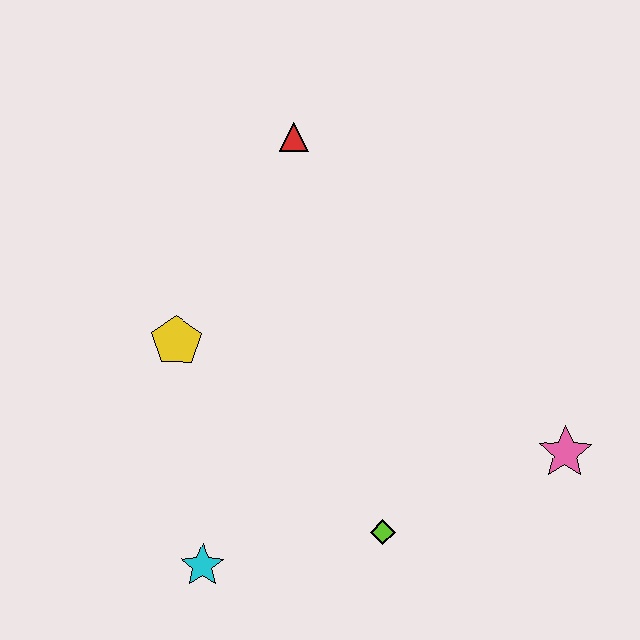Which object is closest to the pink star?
The lime diamond is closest to the pink star.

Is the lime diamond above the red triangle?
No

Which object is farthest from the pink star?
The red triangle is farthest from the pink star.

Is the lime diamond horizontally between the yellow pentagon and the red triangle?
No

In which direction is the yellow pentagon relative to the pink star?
The yellow pentagon is to the left of the pink star.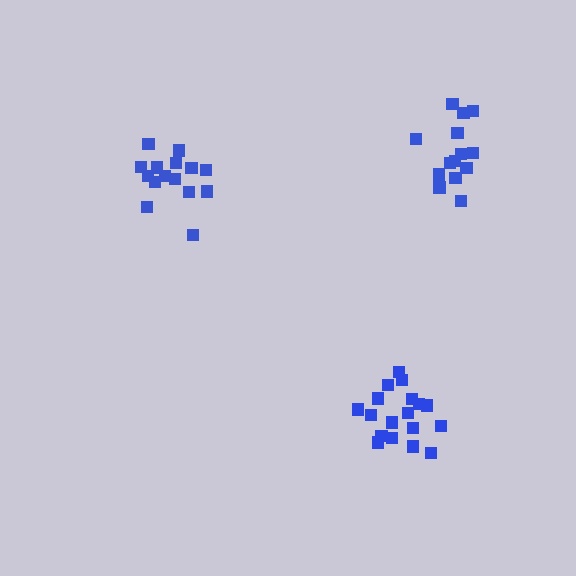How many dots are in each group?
Group 1: 18 dots, Group 2: 15 dots, Group 3: 14 dots (47 total).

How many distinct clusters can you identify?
There are 3 distinct clusters.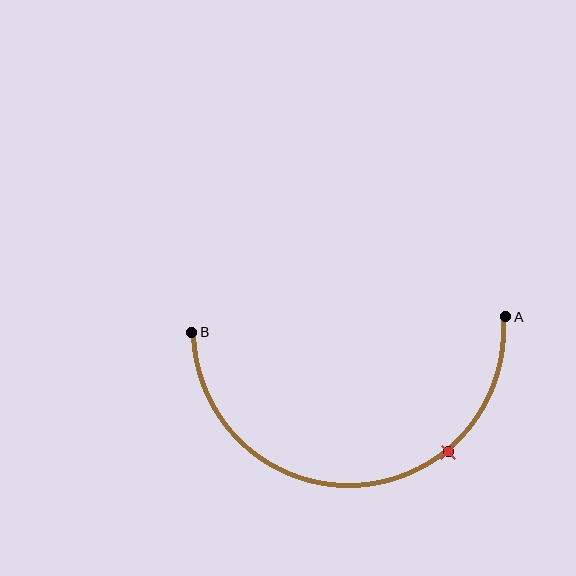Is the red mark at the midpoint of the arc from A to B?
No. The red mark lies on the arc but is closer to endpoint A. The arc midpoint would be at the point on the curve equidistant along the arc from both A and B.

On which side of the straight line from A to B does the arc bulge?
The arc bulges below the straight line connecting A and B.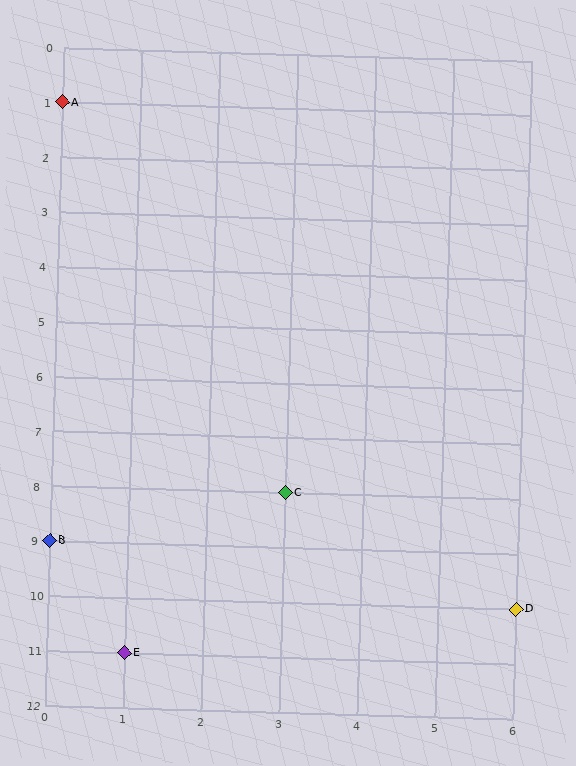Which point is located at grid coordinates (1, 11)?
Point E is at (1, 11).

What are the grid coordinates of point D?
Point D is at grid coordinates (6, 10).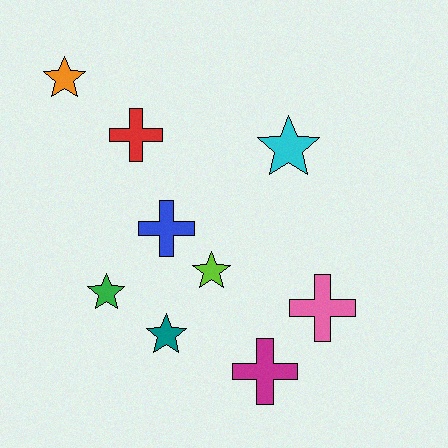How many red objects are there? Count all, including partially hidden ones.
There is 1 red object.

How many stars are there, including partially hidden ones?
There are 5 stars.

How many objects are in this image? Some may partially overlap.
There are 9 objects.